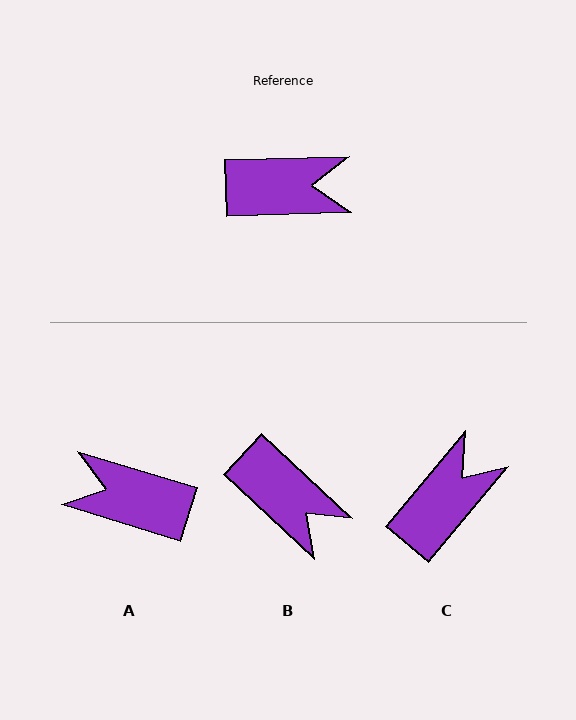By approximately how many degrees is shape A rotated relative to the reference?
Approximately 161 degrees counter-clockwise.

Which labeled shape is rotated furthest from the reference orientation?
A, about 161 degrees away.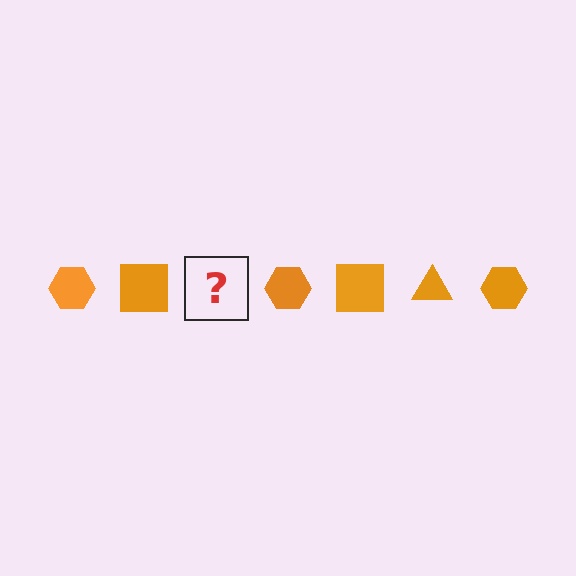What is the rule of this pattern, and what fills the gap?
The rule is that the pattern cycles through hexagon, square, triangle shapes in orange. The gap should be filled with an orange triangle.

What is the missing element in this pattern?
The missing element is an orange triangle.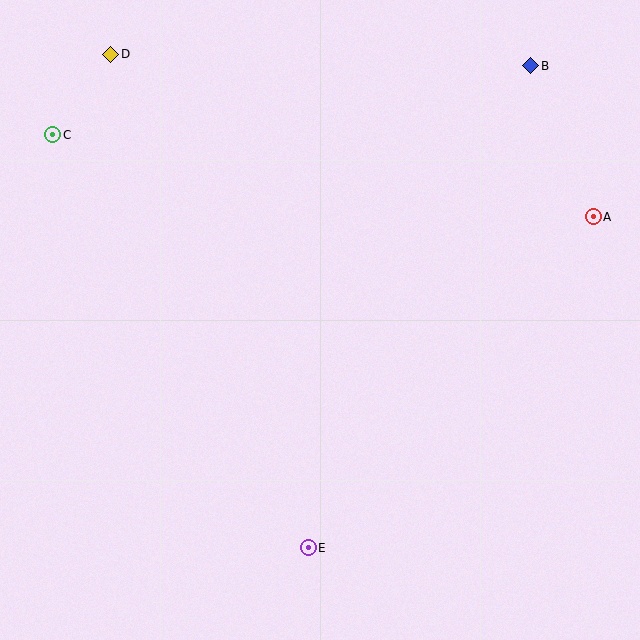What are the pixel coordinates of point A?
Point A is at (593, 217).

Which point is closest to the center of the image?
Point E at (308, 548) is closest to the center.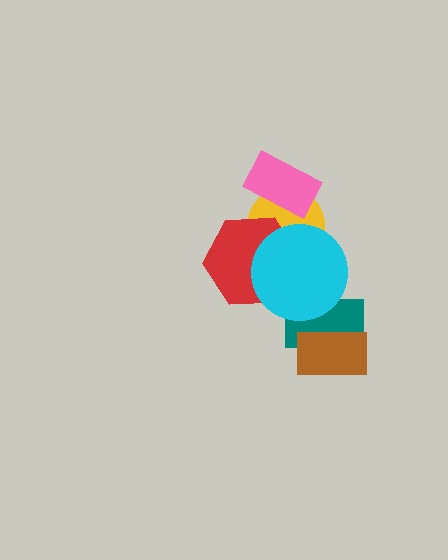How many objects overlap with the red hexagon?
2 objects overlap with the red hexagon.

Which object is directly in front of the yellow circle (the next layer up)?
The pink rectangle is directly in front of the yellow circle.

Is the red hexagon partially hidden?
Yes, it is partially covered by another shape.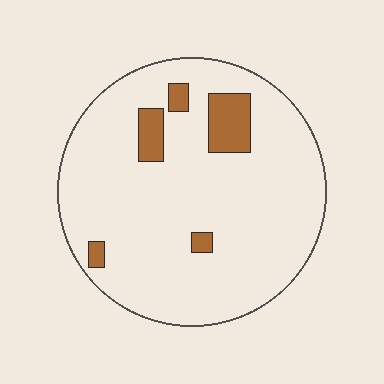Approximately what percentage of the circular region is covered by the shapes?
Approximately 10%.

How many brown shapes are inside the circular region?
5.